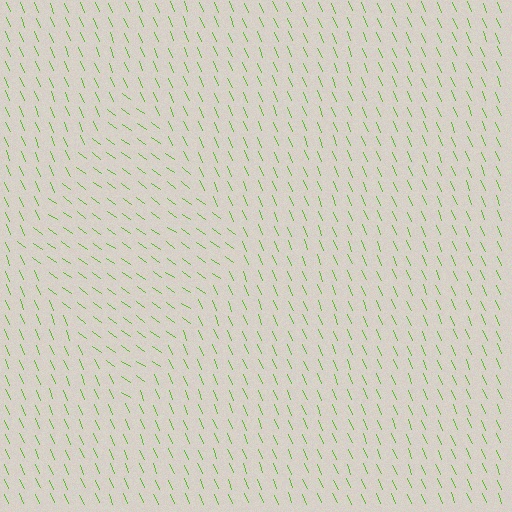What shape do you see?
I see a diamond.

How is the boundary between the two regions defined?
The boundary is defined purely by a change in line orientation (approximately 32 degrees difference). All lines are the same color and thickness.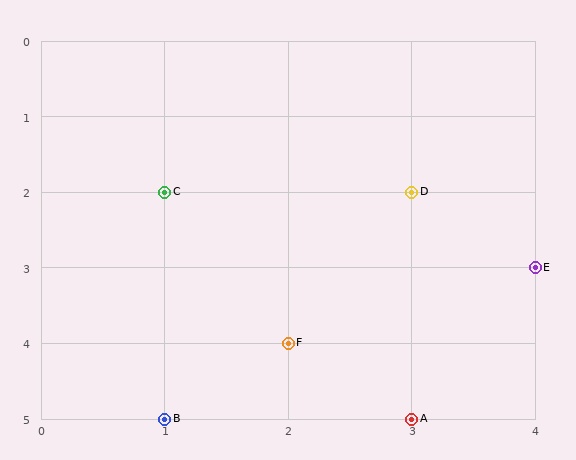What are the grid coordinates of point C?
Point C is at grid coordinates (1, 2).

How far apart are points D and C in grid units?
Points D and C are 2 columns apart.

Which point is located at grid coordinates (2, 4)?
Point F is at (2, 4).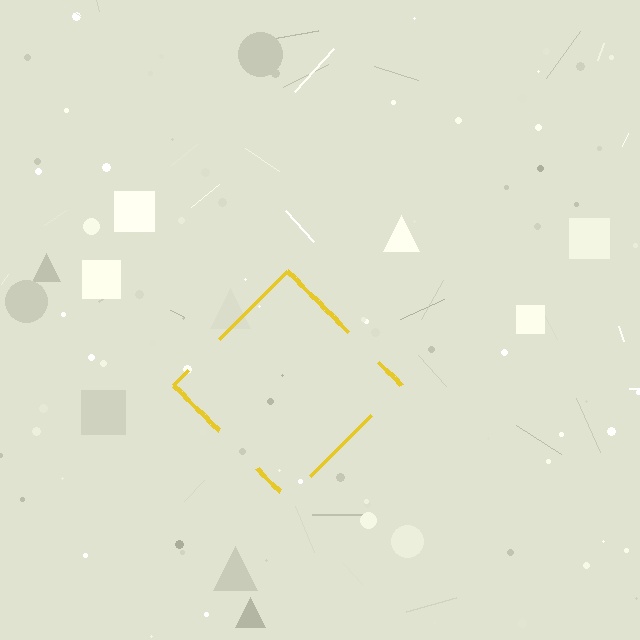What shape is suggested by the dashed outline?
The dashed outline suggests a diamond.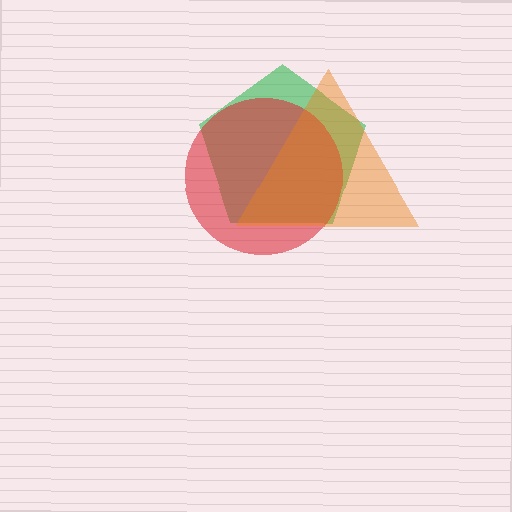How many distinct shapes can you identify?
There are 3 distinct shapes: a green pentagon, a red circle, an orange triangle.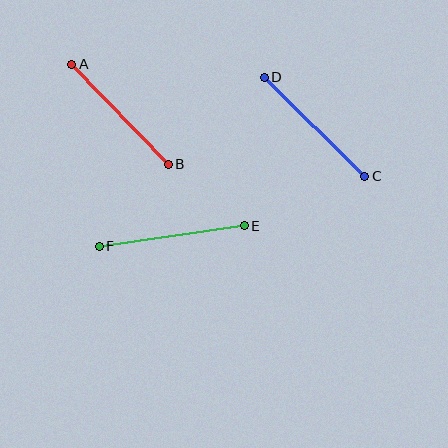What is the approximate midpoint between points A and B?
The midpoint is at approximately (120, 114) pixels.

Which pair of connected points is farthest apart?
Points E and F are farthest apart.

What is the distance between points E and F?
The distance is approximately 146 pixels.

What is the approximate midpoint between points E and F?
The midpoint is at approximately (172, 236) pixels.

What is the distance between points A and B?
The distance is approximately 139 pixels.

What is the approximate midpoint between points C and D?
The midpoint is at approximately (314, 127) pixels.